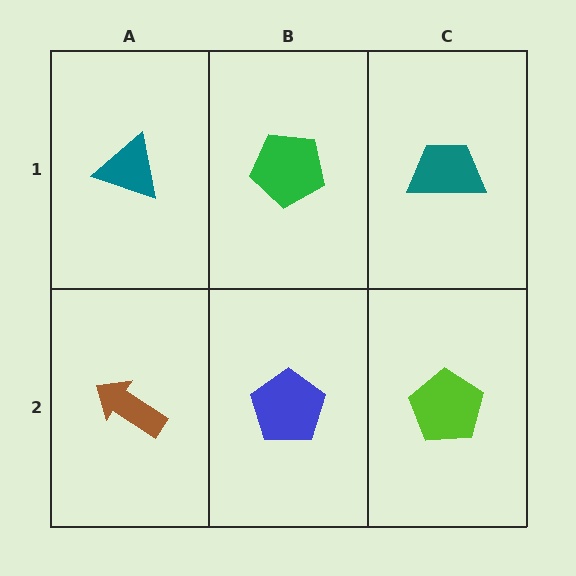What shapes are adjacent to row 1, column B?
A blue pentagon (row 2, column B), a teal triangle (row 1, column A), a teal trapezoid (row 1, column C).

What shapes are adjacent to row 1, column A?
A brown arrow (row 2, column A), a green pentagon (row 1, column B).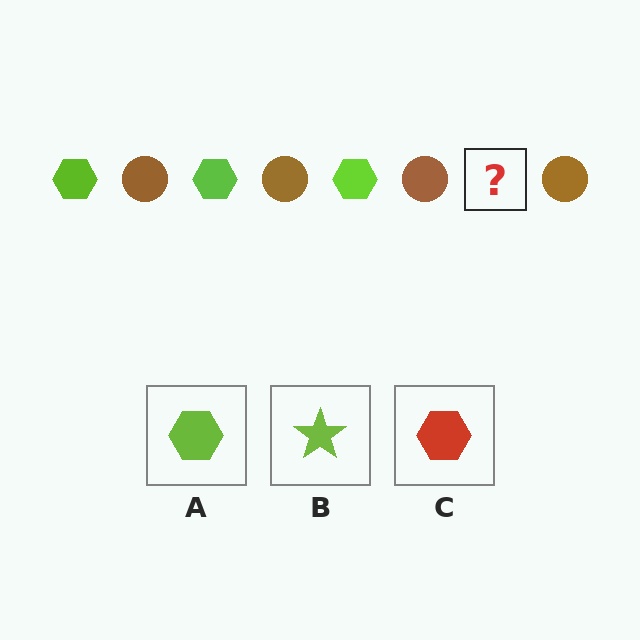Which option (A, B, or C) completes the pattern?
A.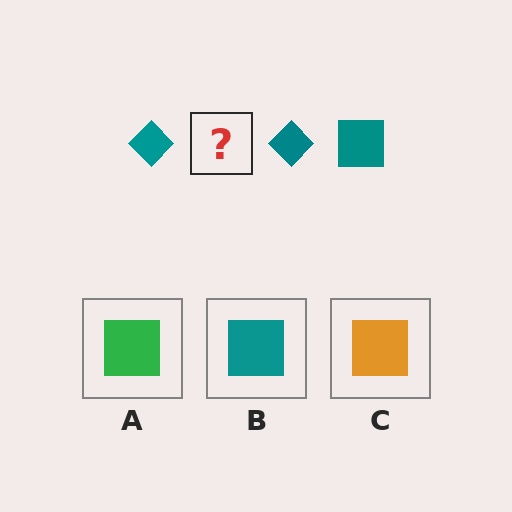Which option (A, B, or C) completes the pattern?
B.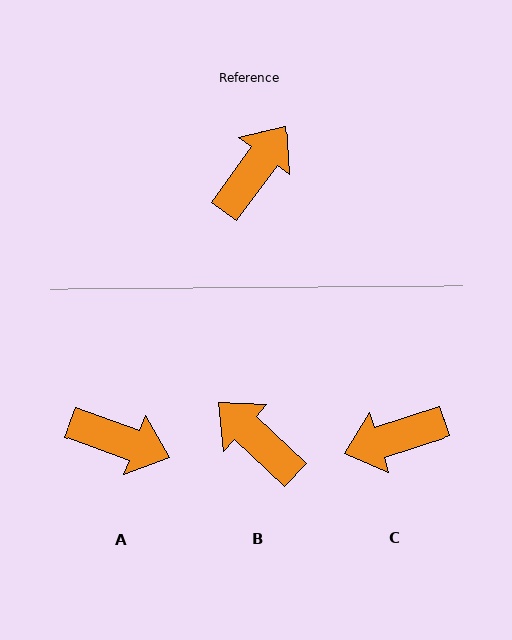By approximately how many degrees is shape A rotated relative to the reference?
Approximately 73 degrees clockwise.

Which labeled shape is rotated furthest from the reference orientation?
C, about 144 degrees away.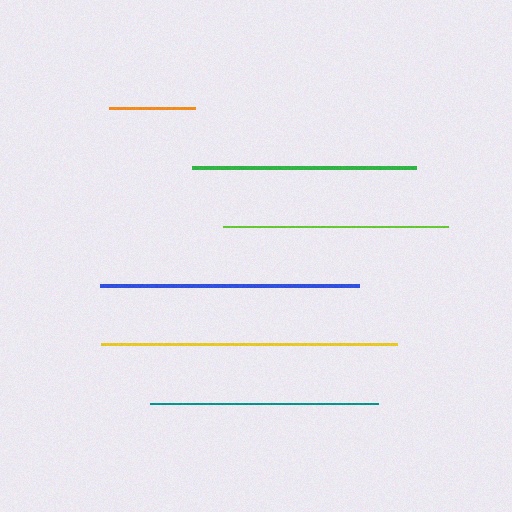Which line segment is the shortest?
The orange line is the shortest at approximately 87 pixels.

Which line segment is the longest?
The yellow line is the longest at approximately 296 pixels.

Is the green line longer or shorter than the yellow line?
The yellow line is longer than the green line.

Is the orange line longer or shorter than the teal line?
The teal line is longer than the orange line.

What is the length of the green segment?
The green segment is approximately 224 pixels long.